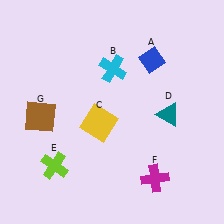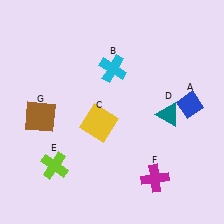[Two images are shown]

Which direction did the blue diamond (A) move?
The blue diamond (A) moved down.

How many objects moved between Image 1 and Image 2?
1 object moved between the two images.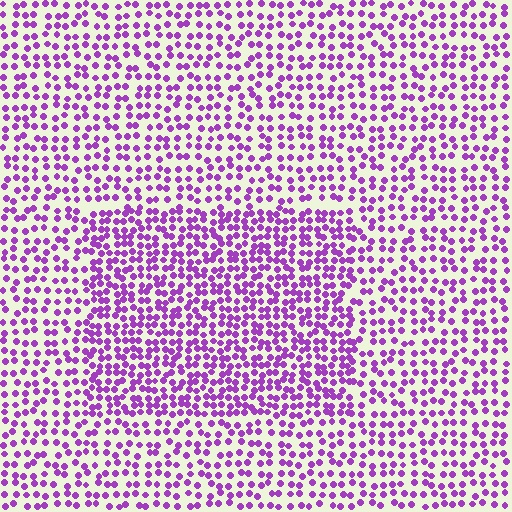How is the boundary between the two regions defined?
The boundary is defined by a change in element density (approximately 1.6x ratio). All elements are the same color, size, and shape.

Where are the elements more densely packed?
The elements are more densely packed inside the rectangle boundary.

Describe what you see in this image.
The image contains small purple elements arranged at two different densities. A rectangle-shaped region is visible where the elements are more densely packed than the surrounding area.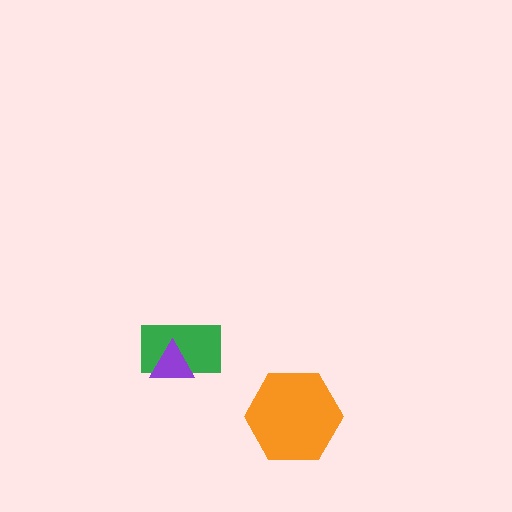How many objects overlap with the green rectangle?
1 object overlaps with the green rectangle.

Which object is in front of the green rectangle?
The purple triangle is in front of the green rectangle.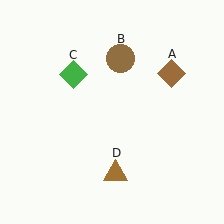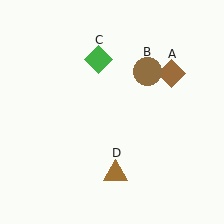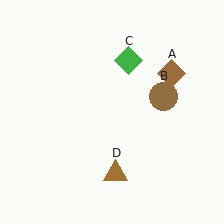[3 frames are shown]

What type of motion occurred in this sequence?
The brown circle (object B), green diamond (object C) rotated clockwise around the center of the scene.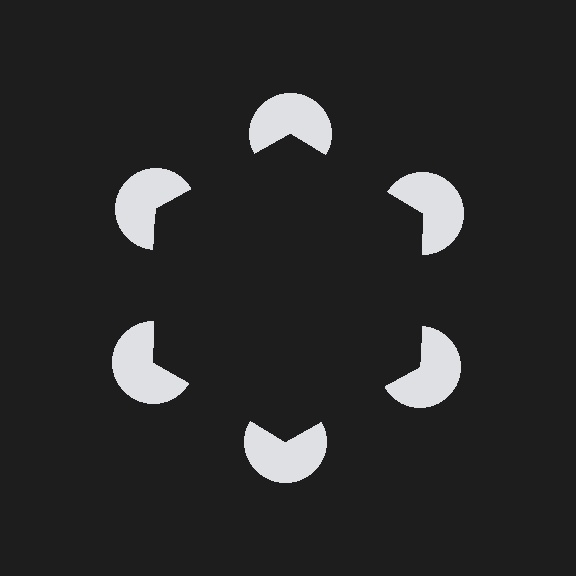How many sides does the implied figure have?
6 sides.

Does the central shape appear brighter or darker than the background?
It typically appears slightly darker than the background, even though no actual brightness change is drawn.